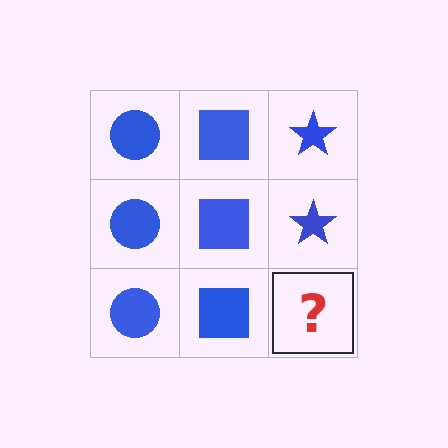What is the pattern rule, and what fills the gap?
The rule is that each column has a consistent shape. The gap should be filled with a blue star.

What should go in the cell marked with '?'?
The missing cell should contain a blue star.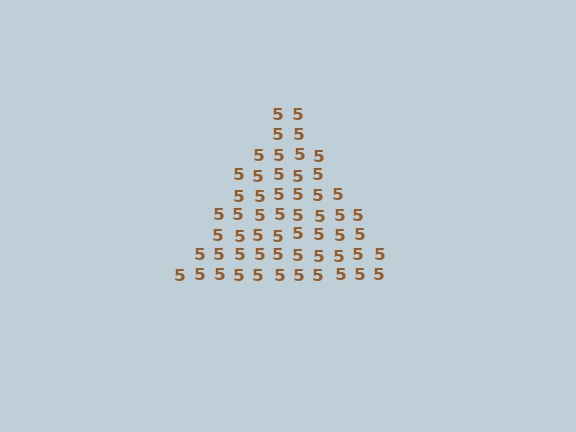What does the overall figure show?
The overall figure shows a triangle.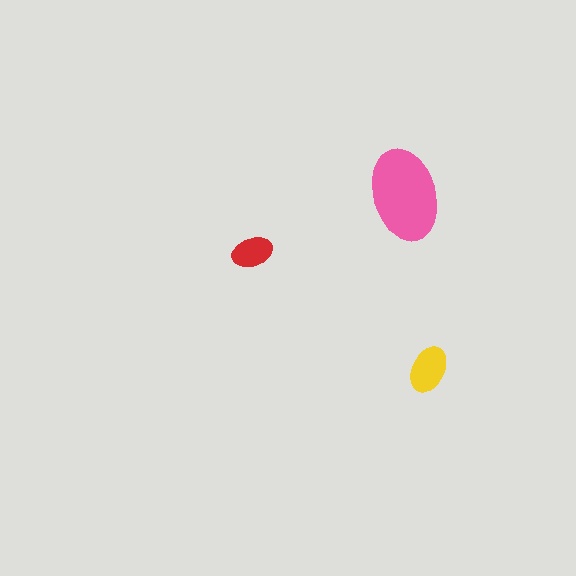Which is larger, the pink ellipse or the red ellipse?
The pink one.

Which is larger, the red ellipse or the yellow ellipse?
The yellow one.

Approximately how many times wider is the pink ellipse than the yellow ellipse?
About 2 times wider.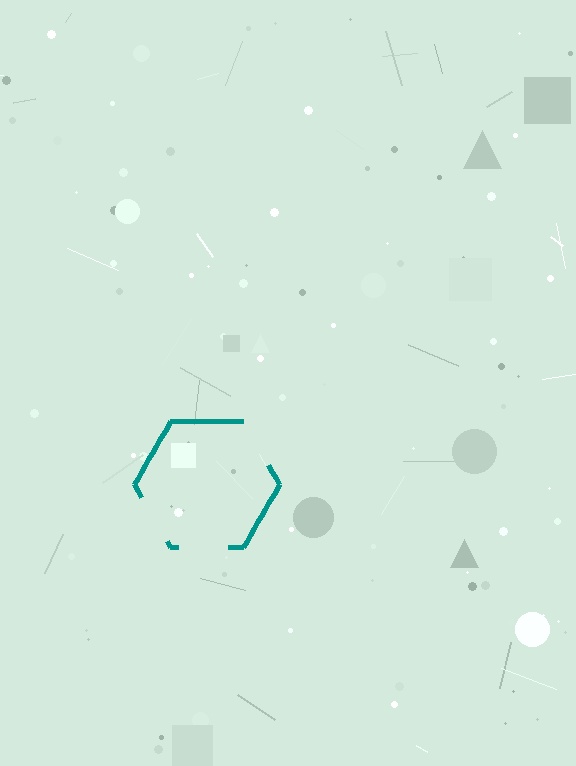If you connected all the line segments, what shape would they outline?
They would outline a hexagon.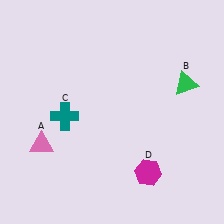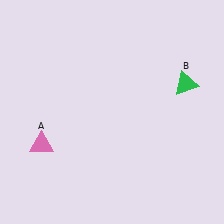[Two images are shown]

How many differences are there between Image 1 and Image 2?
There are 2 differences between the two images.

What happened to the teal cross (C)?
The teal cross (C) was removed in Image 2. It was in the bottom-left area of Image 1.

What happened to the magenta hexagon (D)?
The magenta hexagon (D) was removed in Image 2. It was in the bottom-right area of Image 1.